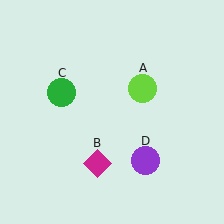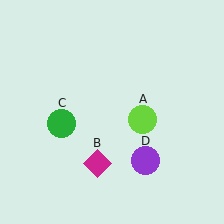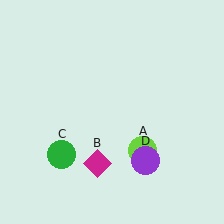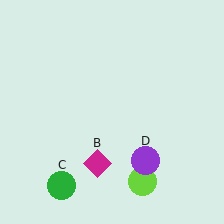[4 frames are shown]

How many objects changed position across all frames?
2 objects changed position: lime circle (object A), green circle (object C).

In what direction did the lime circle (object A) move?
The lime circle (object A) moved down.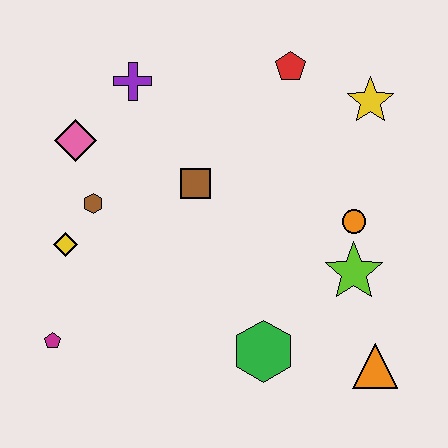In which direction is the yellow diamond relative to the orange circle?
The yellow diamond is to the left of the orange circle.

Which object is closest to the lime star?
The orange circle is closest to the lime star.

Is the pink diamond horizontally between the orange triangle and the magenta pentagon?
Yes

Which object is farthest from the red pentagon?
The magenta pentagon is farthest from the red pentagon.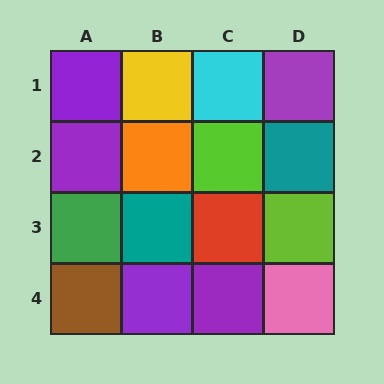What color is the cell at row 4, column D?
Pink.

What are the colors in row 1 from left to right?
Purple, yellow, cyan, purple.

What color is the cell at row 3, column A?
Green.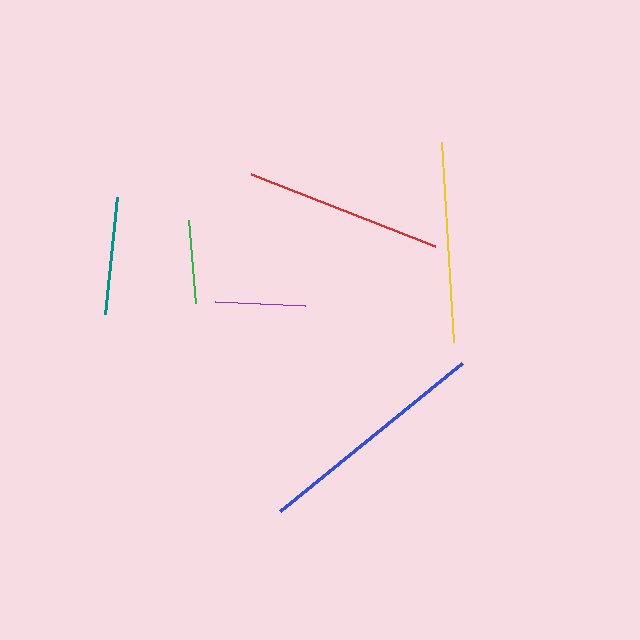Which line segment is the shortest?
The green line is the shortest at approximately 83 pixels.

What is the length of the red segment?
The red segment is approximately 198 pixels long.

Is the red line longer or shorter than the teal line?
The red line is longer than the teal line.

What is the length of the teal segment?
The teal segment is approximately 117 pixels long.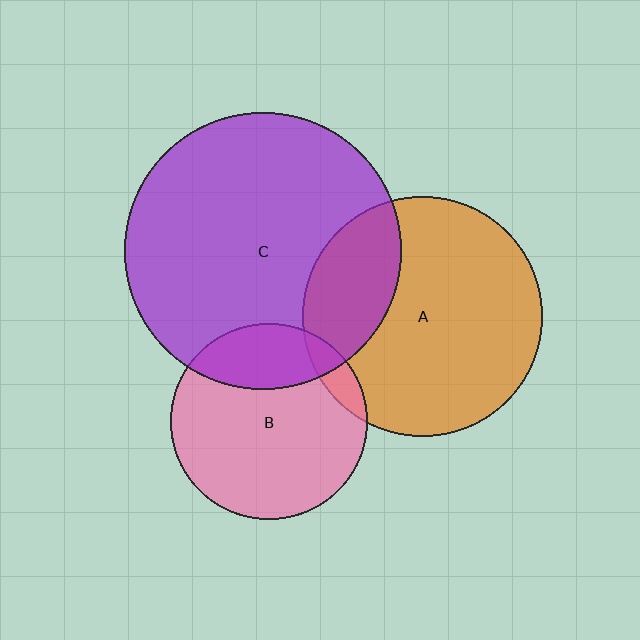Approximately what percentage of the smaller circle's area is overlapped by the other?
Approximately 10%.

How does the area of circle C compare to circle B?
Approximately 2.0 times.